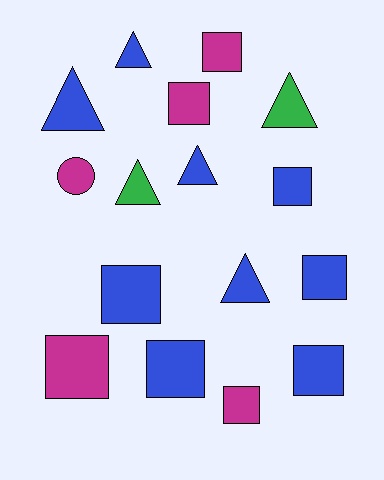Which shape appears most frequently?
Square, with 9 objects.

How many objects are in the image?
There are 16 objects.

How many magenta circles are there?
There is 1 magenta circle.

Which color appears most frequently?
Blue, with 9 objects.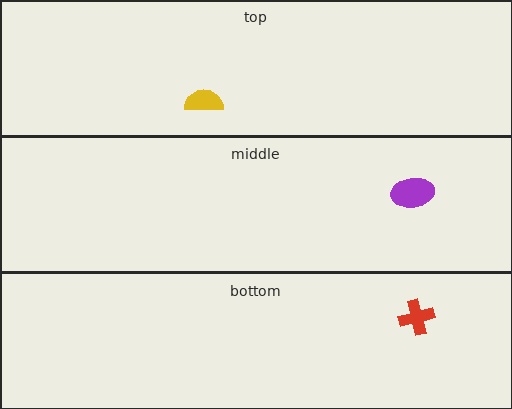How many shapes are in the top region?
1.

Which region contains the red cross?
The bottom region.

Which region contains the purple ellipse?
The middle region.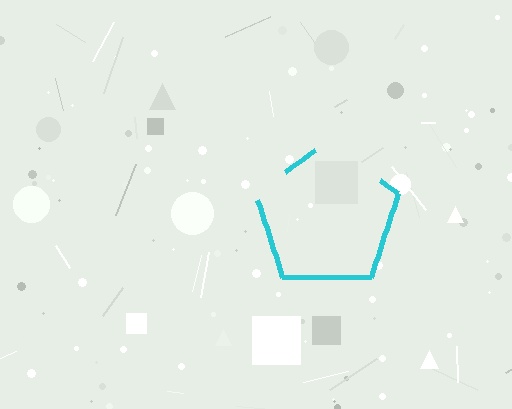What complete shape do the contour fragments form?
The contour fragments form a pentagon.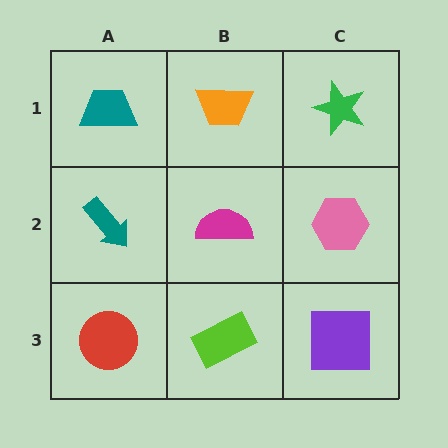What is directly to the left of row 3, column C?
A lime rectangle.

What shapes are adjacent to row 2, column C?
A green star (row 1, column C), a purple square (row 3, column C), a magenta semicircle (row 2, column B).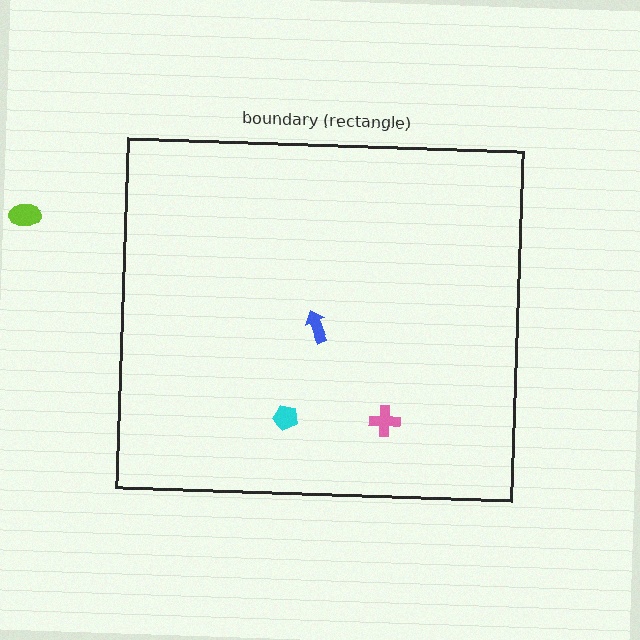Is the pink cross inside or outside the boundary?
Inside.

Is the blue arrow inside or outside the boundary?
Inside.